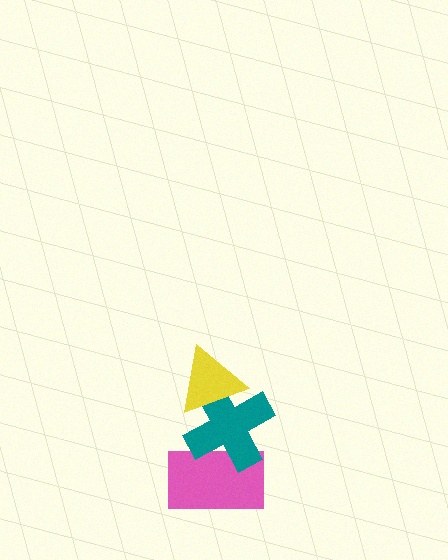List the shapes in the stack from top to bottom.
From top to bottom: the yellow triangle, the teal cross, the pink rectangle.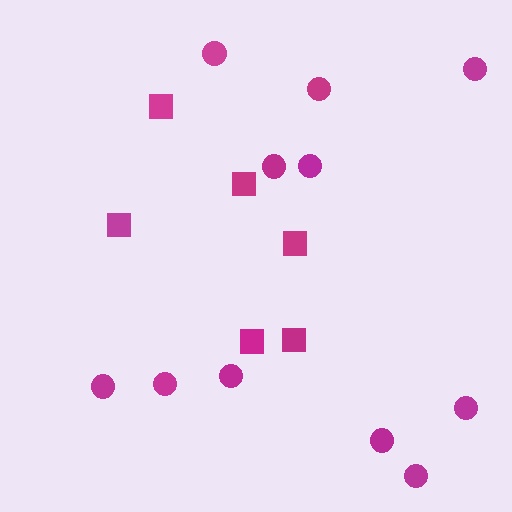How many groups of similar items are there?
There are 2 groups: one group of squares (6) and one group of circles (11).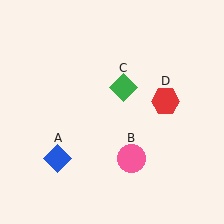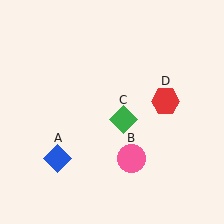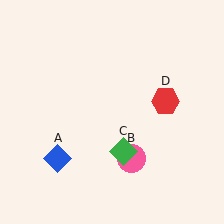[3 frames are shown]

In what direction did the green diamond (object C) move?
The green diamond (object C) moved down.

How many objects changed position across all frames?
1 object changed position: green diamond (object C).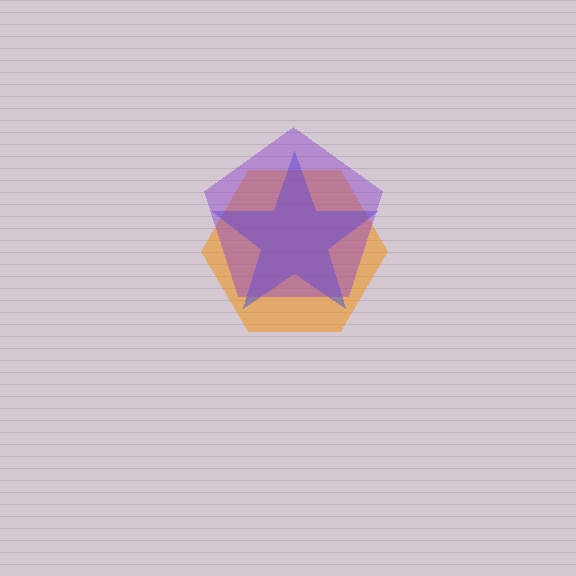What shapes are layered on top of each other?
The layered shapes are: an orange hexagon, a blue star, a purple pentagon.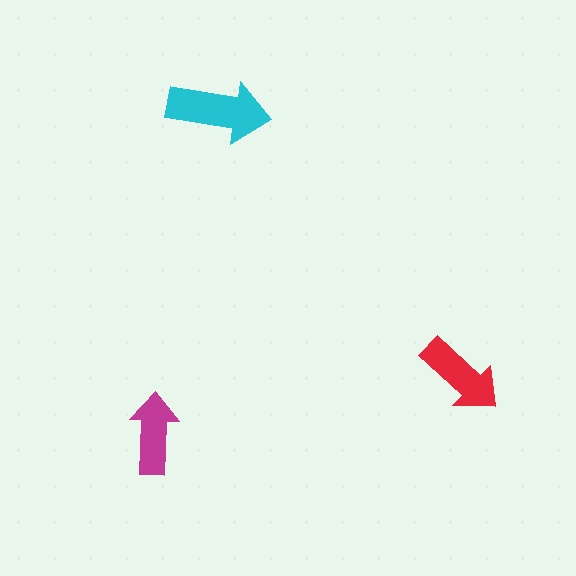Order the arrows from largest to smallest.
the cyan one, the red one, the magenta one.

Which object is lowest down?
The magenta arrow is bottommost.